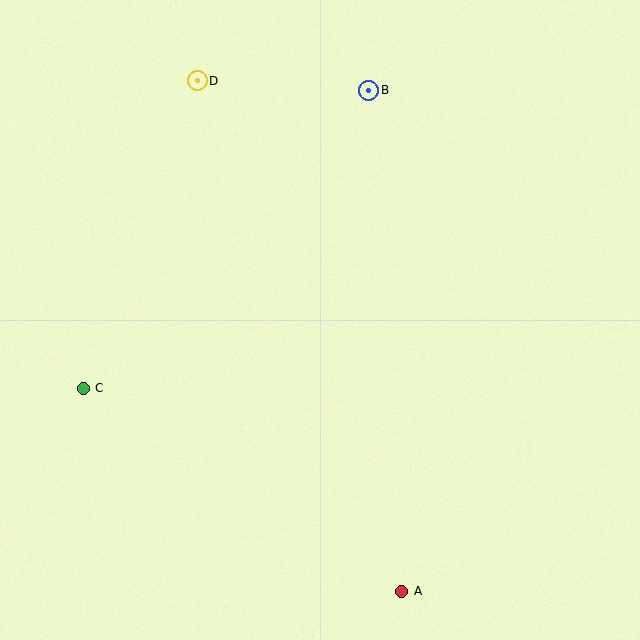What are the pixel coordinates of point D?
Point D is at (197, 81).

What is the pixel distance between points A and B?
The distance between A and B is 502 pixels.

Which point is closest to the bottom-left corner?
Point C is closest to the bottom-left corner.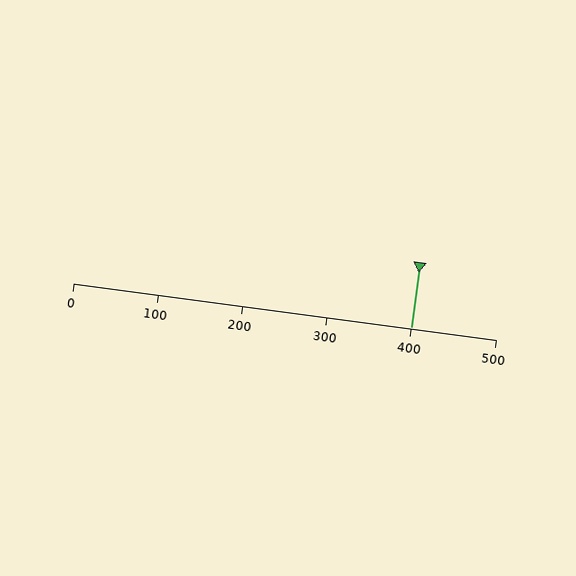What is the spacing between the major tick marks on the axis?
The major ticks are spaced 100 apart.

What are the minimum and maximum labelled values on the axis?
The axis runs from 0 to 500.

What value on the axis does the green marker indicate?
The marker indicates approximately 400.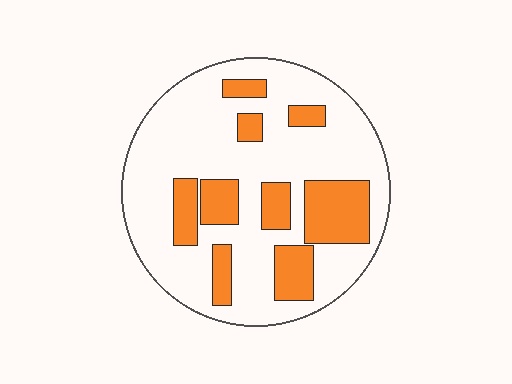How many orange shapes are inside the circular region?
9.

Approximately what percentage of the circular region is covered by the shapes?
Approximately 25%.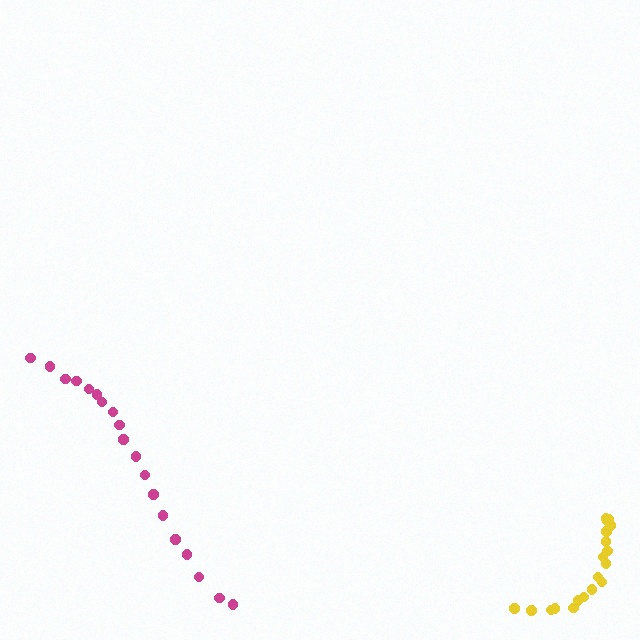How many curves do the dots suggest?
There are 2 distinct paths.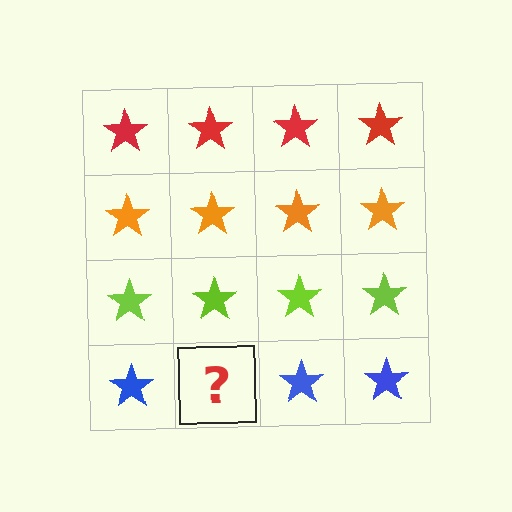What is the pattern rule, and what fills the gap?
The rule is that each row has a consistent color. The gap should be filled with a blue star.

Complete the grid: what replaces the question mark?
The question mark should be replaced with a blue star.